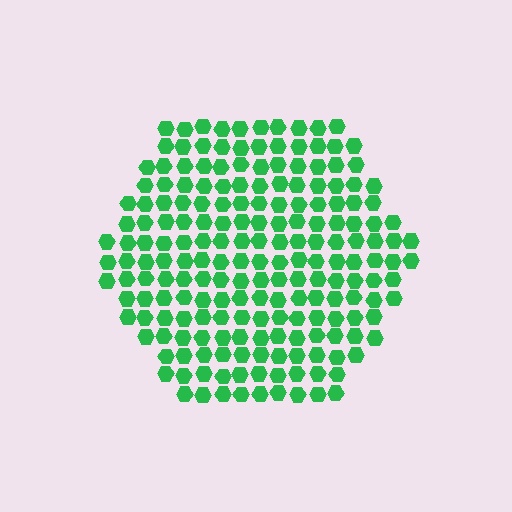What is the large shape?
The large shape is a hexagon.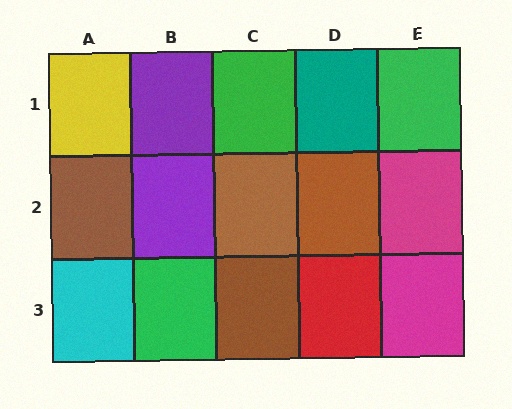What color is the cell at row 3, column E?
Magenta.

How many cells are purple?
2 cells are purple.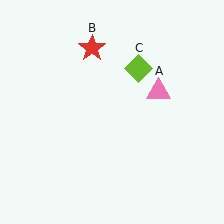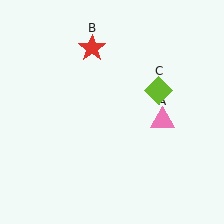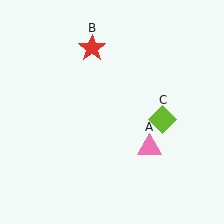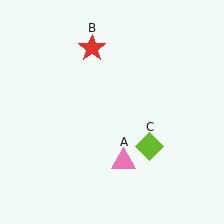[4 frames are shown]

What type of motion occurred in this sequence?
The pink triangle (object A), lime diamond (object C) rotated clockwise around the center of the scene.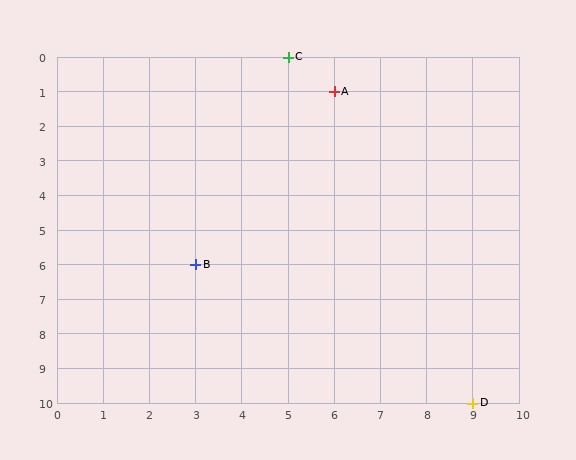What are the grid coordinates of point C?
Point C is at grid coordinates (5, 0).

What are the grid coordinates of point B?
Point B is at grid coordinates (3, 6).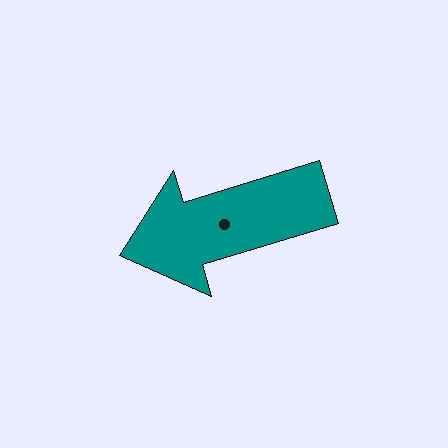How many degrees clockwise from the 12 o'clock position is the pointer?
Approximately 253 degrees.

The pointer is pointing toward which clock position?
Roughly 8 o'clock.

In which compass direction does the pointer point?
West.